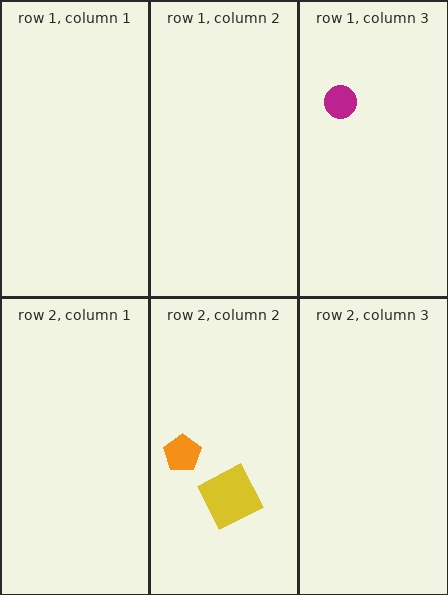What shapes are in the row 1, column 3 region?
The magenta circle.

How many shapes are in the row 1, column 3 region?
1.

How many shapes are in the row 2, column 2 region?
2.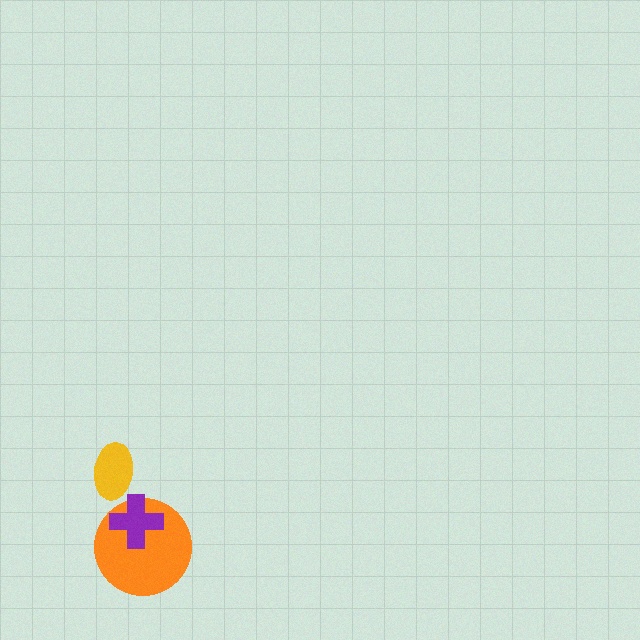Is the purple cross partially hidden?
No, no other shape covers it.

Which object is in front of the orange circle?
The purple cross is in front of the orange circle.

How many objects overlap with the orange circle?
1 object overlaps with the orange circle.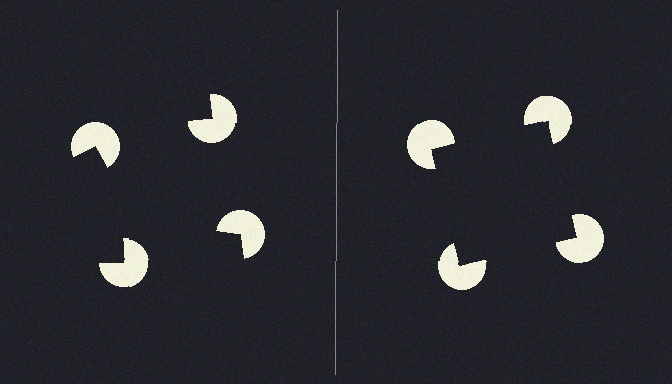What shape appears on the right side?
An illusory square.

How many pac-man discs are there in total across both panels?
8 — 4 on each side.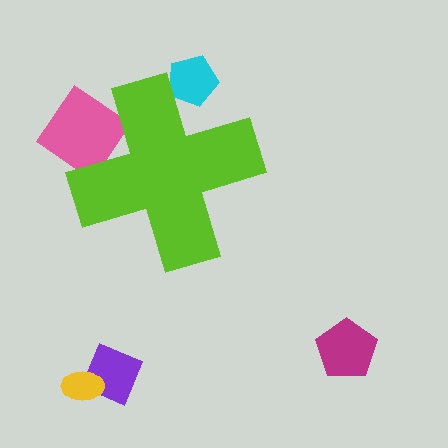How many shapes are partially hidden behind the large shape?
2 shapes are partially hidden.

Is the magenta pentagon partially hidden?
No, the magenta pentagon is fully visible.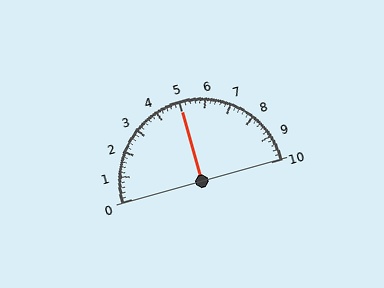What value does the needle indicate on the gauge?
The needle indicates approximately 5.0.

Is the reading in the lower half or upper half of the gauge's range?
The reading is in the upper half of the range (0 to 10).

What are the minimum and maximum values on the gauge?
The gauge ranges from 0 to 10.